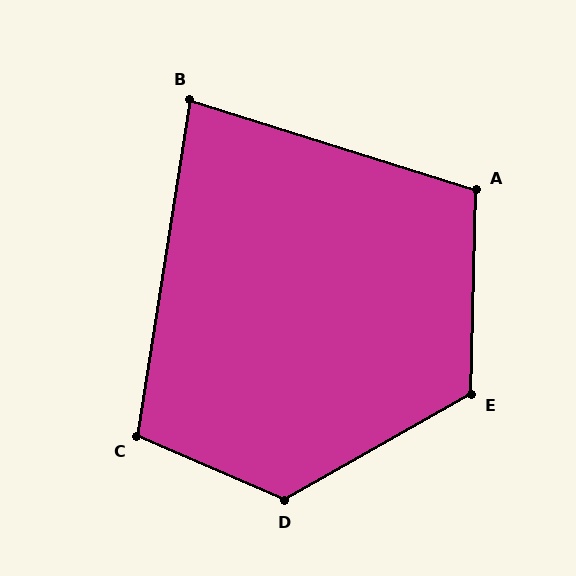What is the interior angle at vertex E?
Approximately 121 degrees (obtuse).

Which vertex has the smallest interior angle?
B, at approximately 82 degrees.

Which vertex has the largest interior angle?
D, at approximately 127 degrees.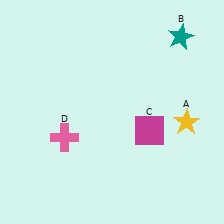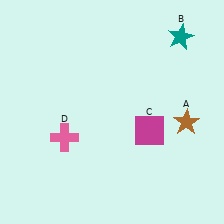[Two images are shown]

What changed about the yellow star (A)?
In Image 1, A is yellow. In Image 2, it changed to brown.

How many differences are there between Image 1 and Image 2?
There is 1 difference between the two images.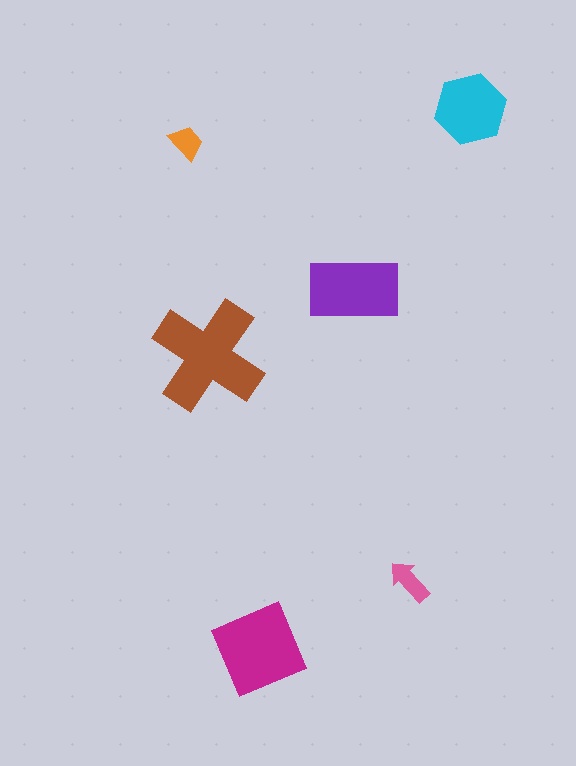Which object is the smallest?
The orange trapezoid.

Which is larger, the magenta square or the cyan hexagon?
The magenta square.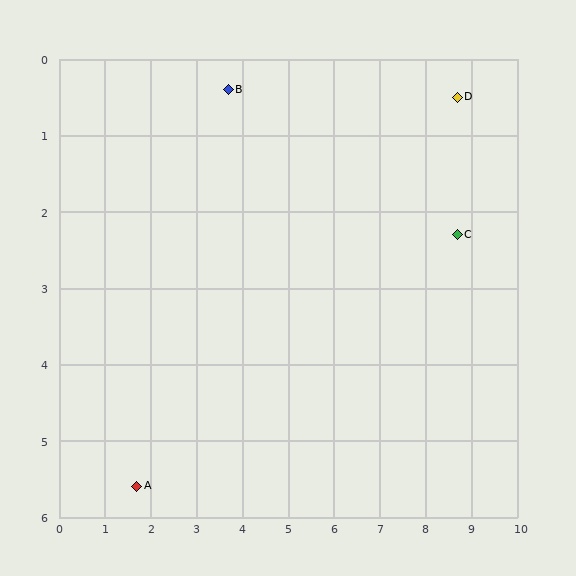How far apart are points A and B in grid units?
Points A and B are about 5.6 grid units apart.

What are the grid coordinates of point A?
Point A is at approximately (1.7, 5.6).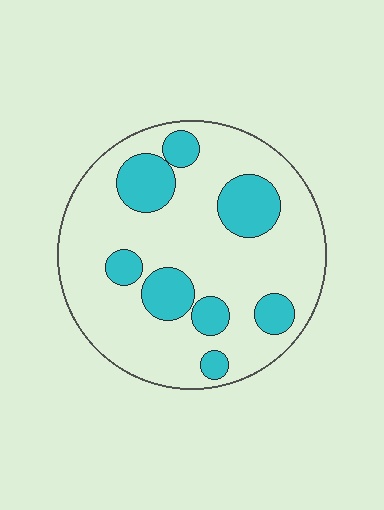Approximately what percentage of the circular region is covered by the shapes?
Approximately 25%.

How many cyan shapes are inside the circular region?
8.